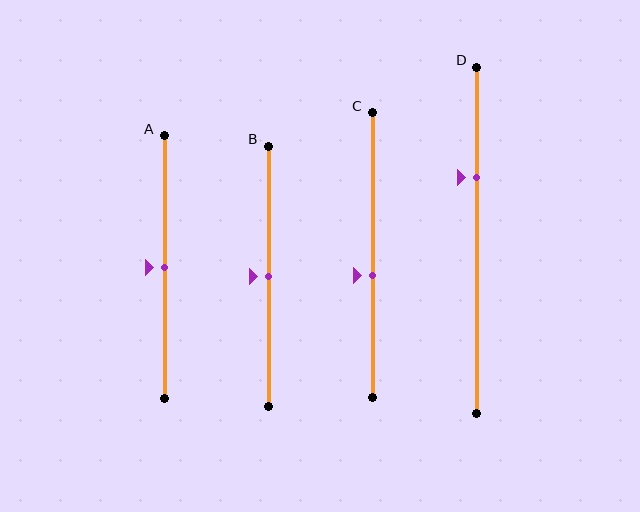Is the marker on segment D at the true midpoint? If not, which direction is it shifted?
No, the marker on segment D is shifted upward by about 18% of the segment length.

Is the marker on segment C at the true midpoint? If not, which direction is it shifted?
No, the marker on segment C is shifted downward by about 7% of the segment length.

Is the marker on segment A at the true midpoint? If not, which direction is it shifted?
Yes, the marker on segment A is at the true midpoint.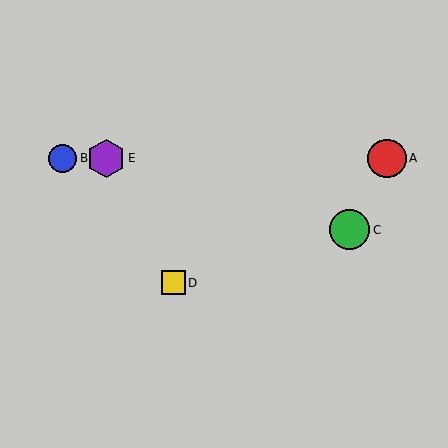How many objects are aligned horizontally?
3 objects (A, B, E) are aligned horizontally.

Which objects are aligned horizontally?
Objects A, B, E are aligned horizontally.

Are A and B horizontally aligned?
Yes, both are at y≈158.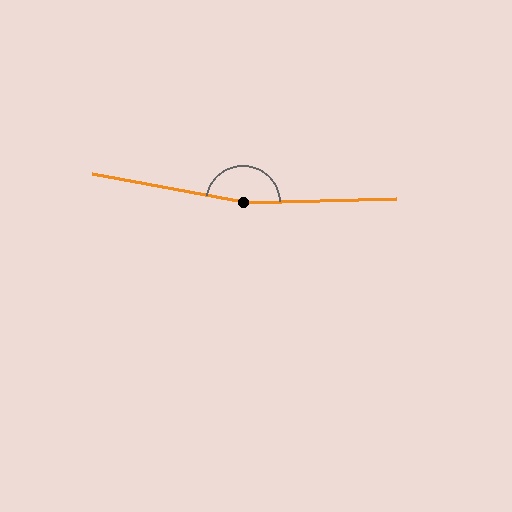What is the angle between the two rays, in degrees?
Approximately 168 degrees.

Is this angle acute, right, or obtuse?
It is obtuse.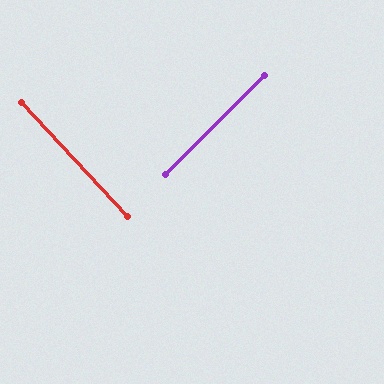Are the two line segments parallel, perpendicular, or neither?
Perpendicular — they meet at approximately 88°.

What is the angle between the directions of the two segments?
Approximately 88 degrees.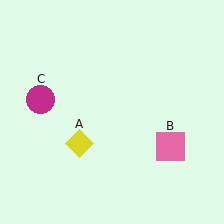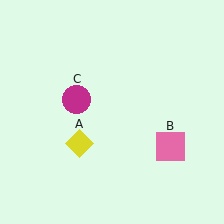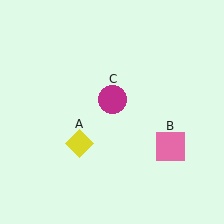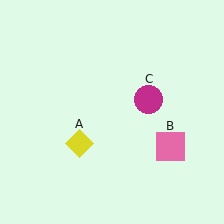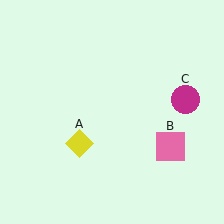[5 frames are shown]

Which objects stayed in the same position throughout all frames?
Yellow diamond (object A) and pink square (object B) remained stationary.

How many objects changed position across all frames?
1 object changed position: magenta circle (object C).